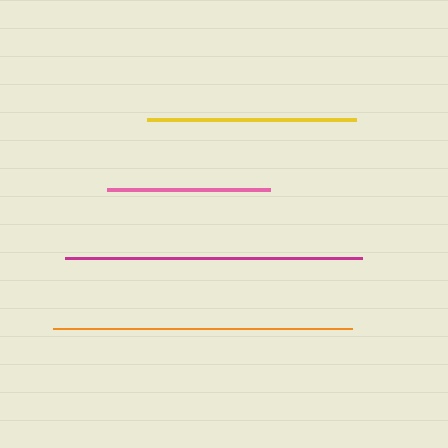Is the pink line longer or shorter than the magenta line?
The magenta line is longer than the pink line.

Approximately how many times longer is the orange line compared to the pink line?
The orange line is approximately 1.8 times the length of the pink line.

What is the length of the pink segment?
The pink segment is approximately 163 pixels long.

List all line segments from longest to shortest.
From longest to shortest: orange, magenta, yellow, pink.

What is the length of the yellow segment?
The yellow segment is approximately 209 pixels long.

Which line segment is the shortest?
The pink line is the shortest at approximately 163 pixels.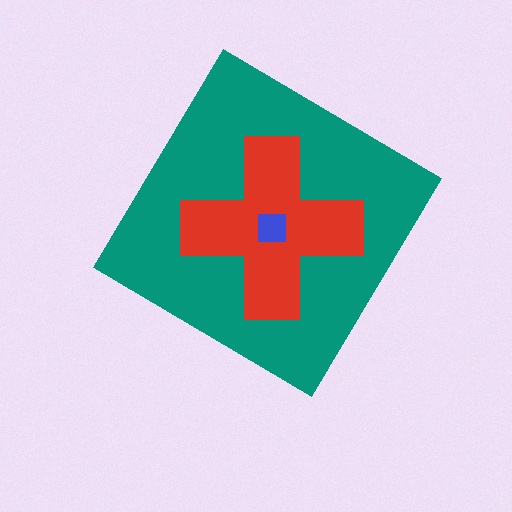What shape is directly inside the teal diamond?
The red cross.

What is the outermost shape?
The teal diamond.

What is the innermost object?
The blue square.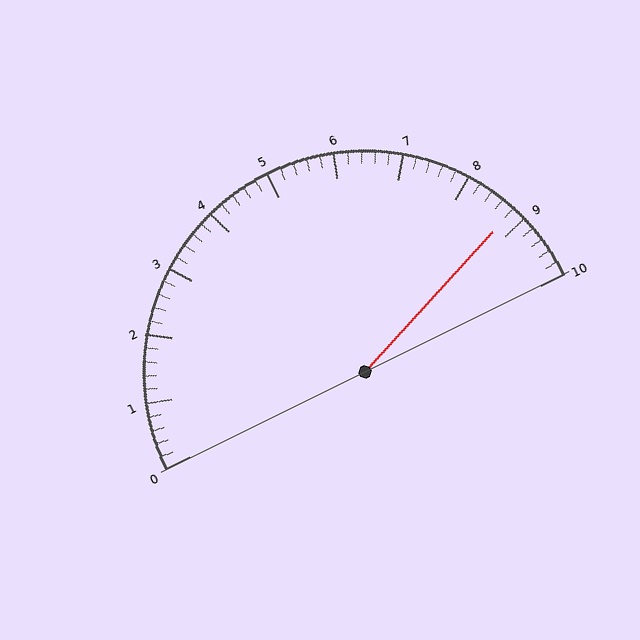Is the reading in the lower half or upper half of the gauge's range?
The reading is in the upper half of the range (0 to 10).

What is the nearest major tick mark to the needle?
The nearest major tick mark is 9.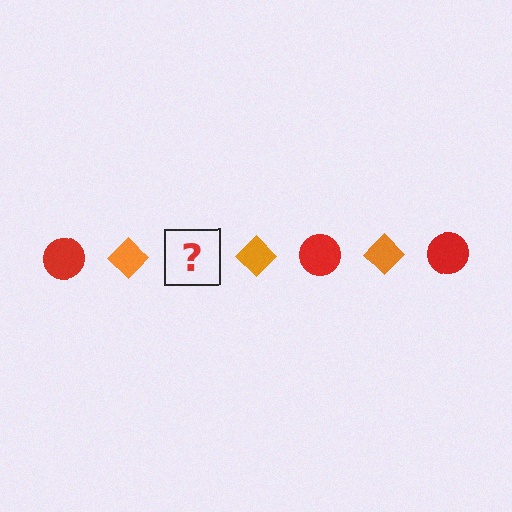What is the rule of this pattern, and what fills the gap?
The rule is that the pattern alternates between red circle and orange diamond. The gap should be filled with a red circle.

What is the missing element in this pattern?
The missing element is a red circle.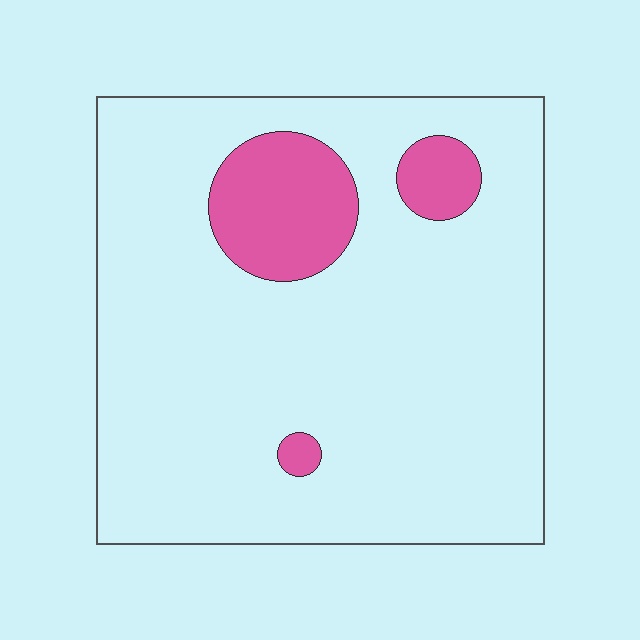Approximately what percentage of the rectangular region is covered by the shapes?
Approximately 15%.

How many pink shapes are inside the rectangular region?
3.